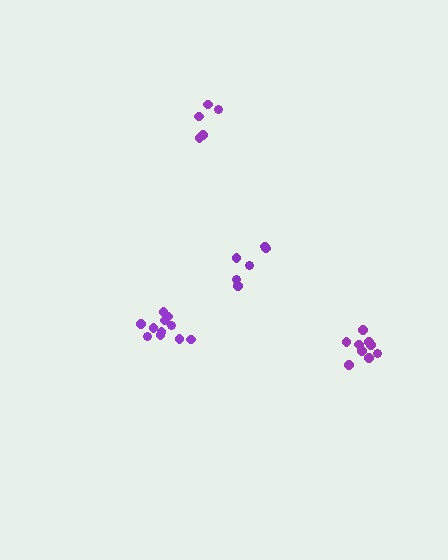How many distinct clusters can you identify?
There are 4 distinct clusters.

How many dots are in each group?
Group 1: 5 dots, Group 2: 9 dots, Group 3: 6 dots, Group 4: 11 dots (31 total).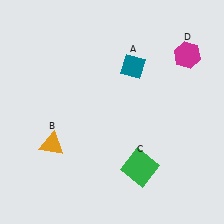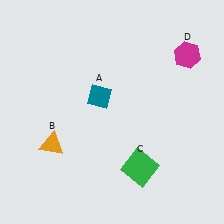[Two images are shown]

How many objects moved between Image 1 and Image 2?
1 object moved between the two images.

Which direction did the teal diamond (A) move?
The teal diamond (A) moved left.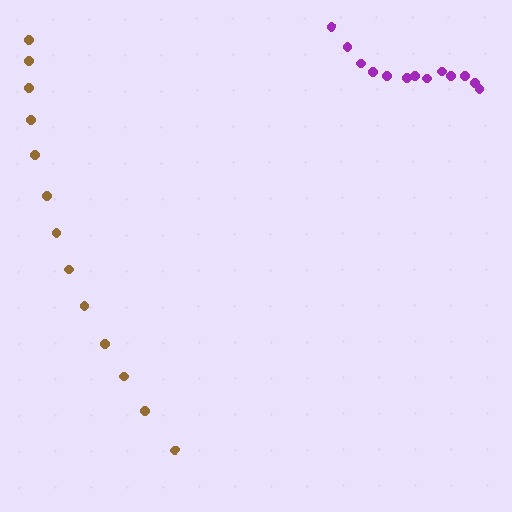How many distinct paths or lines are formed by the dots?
There are 2 distinct paths.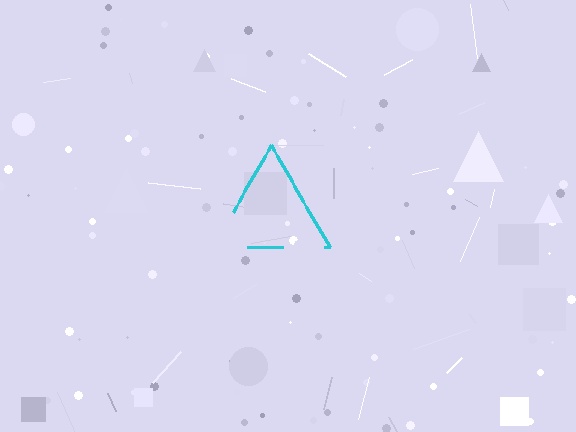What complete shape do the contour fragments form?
The contour fragments form a triangle.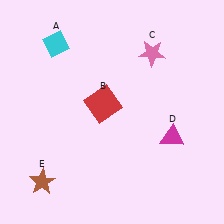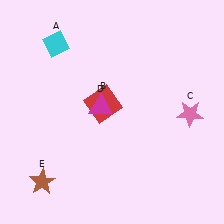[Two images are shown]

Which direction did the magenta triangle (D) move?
The magenta triangle (D) moved left.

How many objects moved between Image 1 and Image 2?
2 objects moved between the two images.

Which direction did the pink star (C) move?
The pink star (C) moved down.